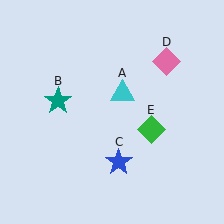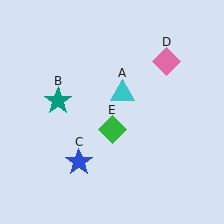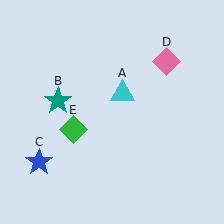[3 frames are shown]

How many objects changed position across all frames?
2 objects changed position: blue star (object C), green diamond (object E).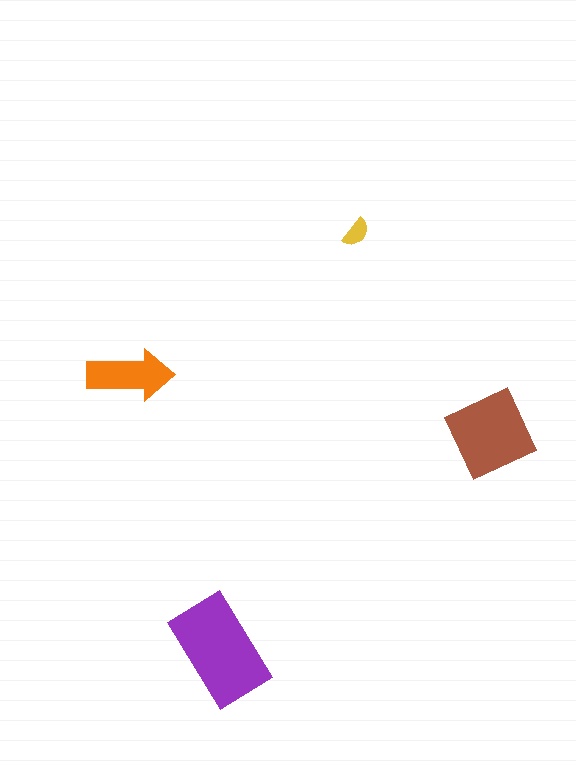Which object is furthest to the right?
The brown diamond is rightmost.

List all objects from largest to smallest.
The purple rectangle, the brown diamond, the orange arrow, the yellow semicircle.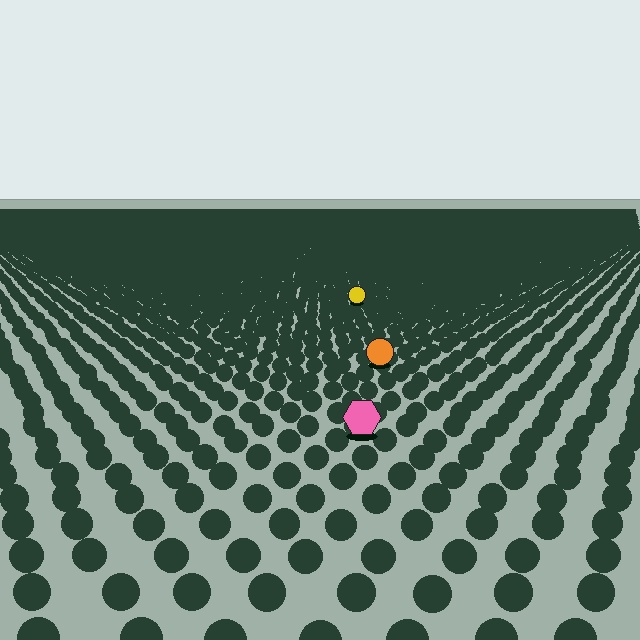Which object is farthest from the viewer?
The yellow circle is farthest from the viewer. It appears smaller and the ground texture around it is denser.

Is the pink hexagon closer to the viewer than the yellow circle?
Yes. The pink hexagon is closer — you can tell from the texture gradient: the ground texture is coarser near it.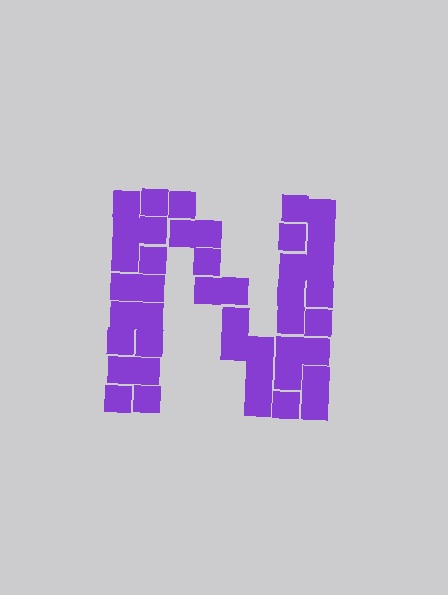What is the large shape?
The large shape is the letter N.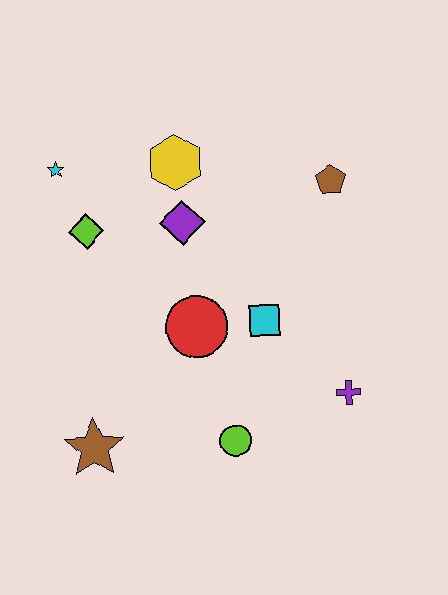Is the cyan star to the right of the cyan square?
No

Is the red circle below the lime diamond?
Yes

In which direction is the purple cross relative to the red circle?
The purple cross is to the right of the red circle.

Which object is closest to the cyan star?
The lime diamond is closest to the cyan star.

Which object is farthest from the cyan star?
The purple cross is farthest from the cyan star.